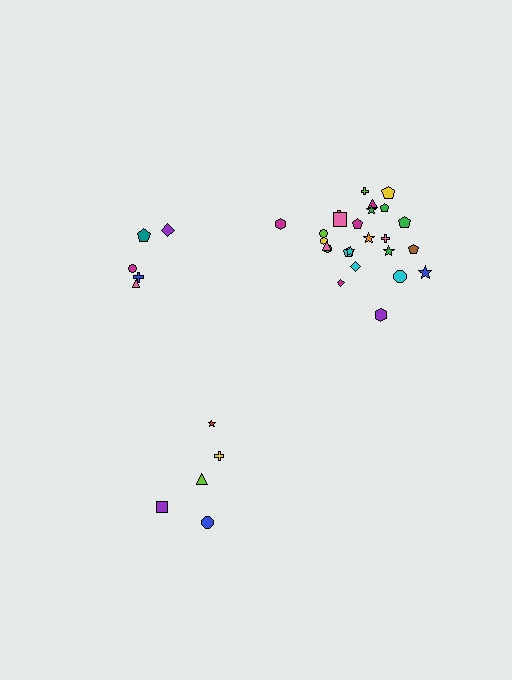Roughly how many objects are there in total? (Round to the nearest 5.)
Roughly 35 objects in total.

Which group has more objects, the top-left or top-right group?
The top-right group.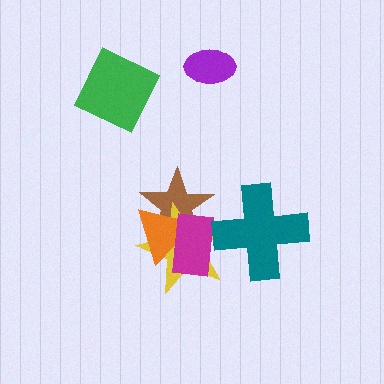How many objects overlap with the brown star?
3 objects overlap with the brown star.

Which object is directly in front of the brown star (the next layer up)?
The yellow star is directly in front of the brown star.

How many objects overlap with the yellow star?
4 objects overlap with the yellow star.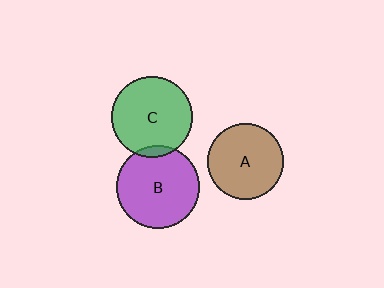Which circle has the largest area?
Circle B (purple).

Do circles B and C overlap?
Yes.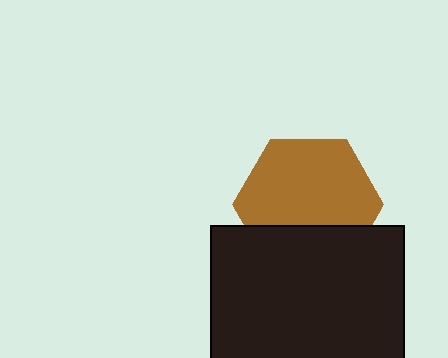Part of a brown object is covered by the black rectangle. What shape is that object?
It is a hexagon.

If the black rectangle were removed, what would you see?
You would see the complete brown hexagon.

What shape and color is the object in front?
The object in front is a black rectangle.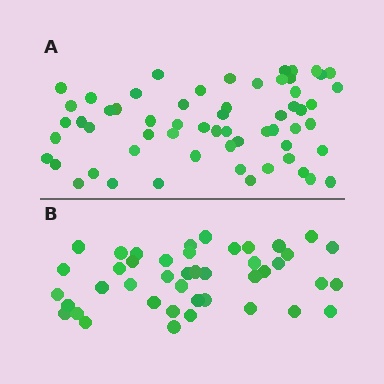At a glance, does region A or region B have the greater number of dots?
Region A (the top region) has more dots.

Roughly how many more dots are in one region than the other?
Region A has approximately 15 more dots than region B.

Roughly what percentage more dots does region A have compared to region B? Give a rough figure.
About 40% more.